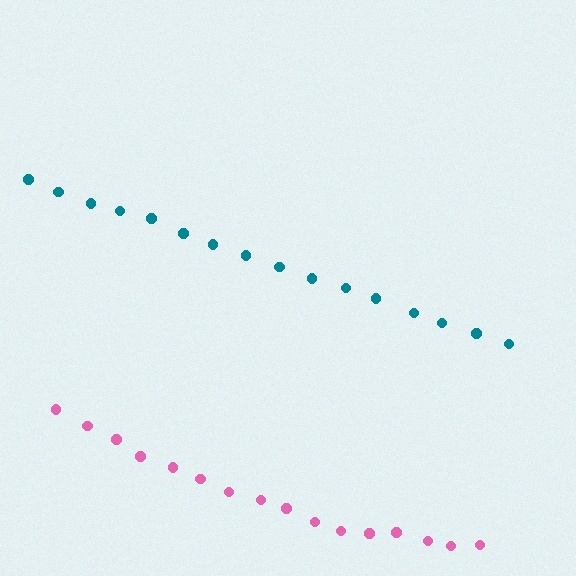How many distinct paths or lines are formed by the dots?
There are 2 distinct paths.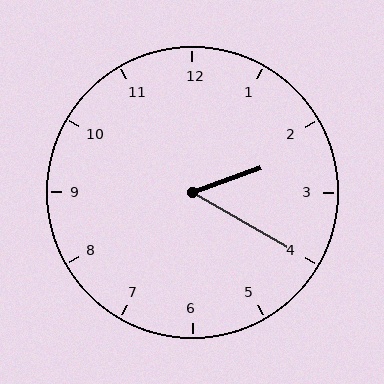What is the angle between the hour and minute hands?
Approximately 50 degrees.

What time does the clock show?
2:20.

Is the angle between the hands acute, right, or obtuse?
It is acute.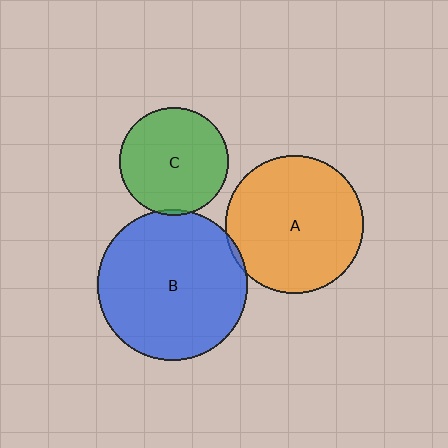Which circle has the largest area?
Circle B (blue).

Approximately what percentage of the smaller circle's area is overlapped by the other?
Approximately 5%.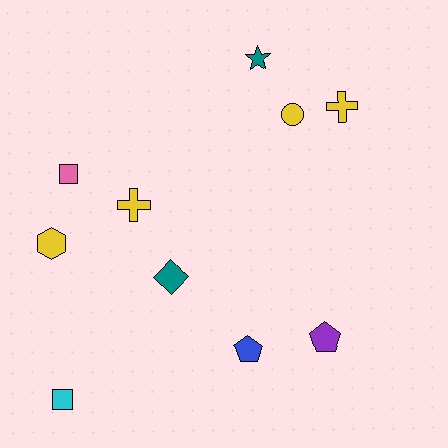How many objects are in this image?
There are 10 objects.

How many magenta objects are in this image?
There are no magenta objects.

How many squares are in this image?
There are 2 squares.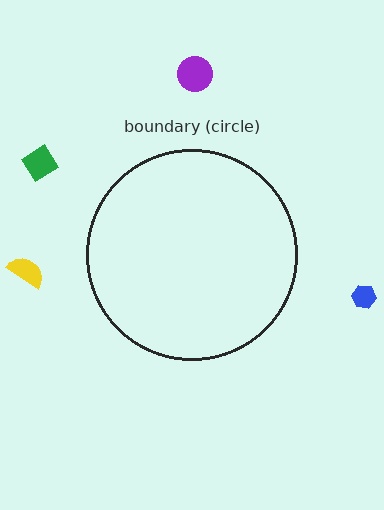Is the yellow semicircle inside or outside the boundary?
Outside.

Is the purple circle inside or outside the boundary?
Outside.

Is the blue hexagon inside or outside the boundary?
Outside.